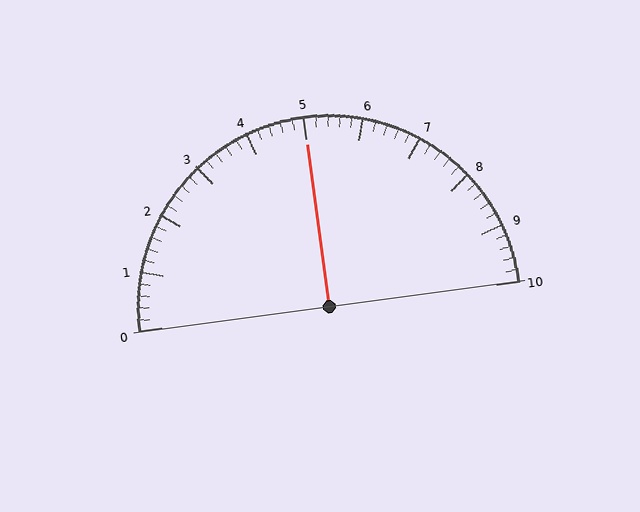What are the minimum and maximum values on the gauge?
The gauge ranges from 0 to 10.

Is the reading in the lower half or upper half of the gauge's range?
The reading is in the upper half of the range (0 to 10).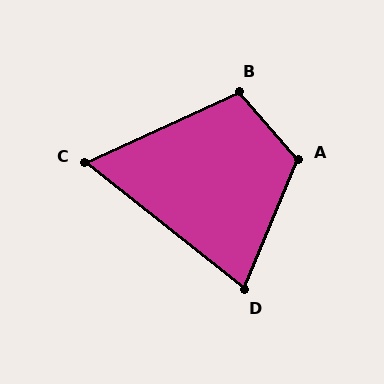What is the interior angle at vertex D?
Approximately 74 degrees (acute).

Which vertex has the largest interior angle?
A, at approximately 117 degrees.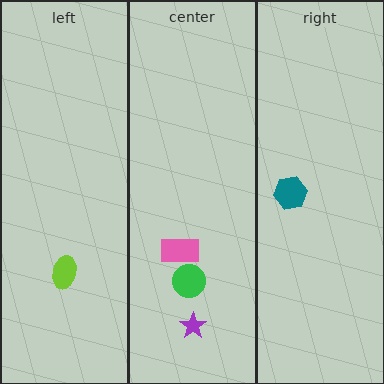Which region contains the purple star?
The center region.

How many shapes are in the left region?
1.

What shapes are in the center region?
The purple star, the pink rectangle, the green circle.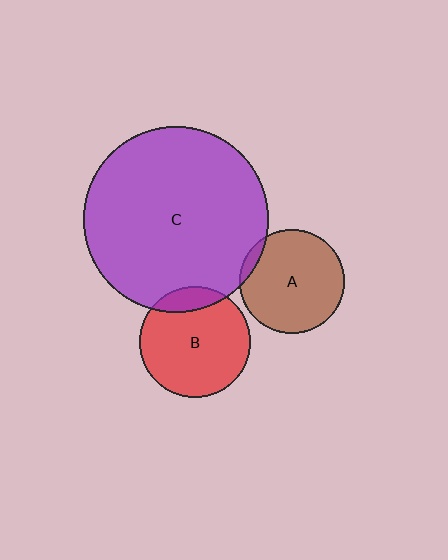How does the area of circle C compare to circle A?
Approximately 3.1 times.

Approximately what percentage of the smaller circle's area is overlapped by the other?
Approximately 15%.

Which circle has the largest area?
Circle C (purple).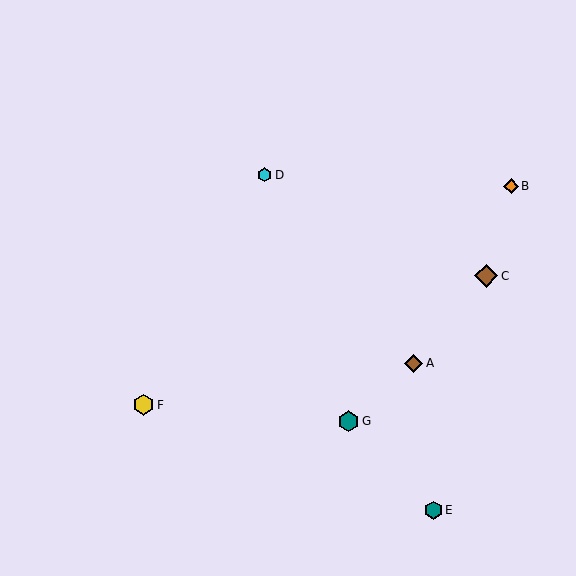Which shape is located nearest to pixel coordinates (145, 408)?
The yellow hexagon (labeled F) at (143, 405) is nearest to that location.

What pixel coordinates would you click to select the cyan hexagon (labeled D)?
Click at (265, 175) to select the cyan hexagon D.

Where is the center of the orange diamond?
The center of the orange diamond is at (511, 186).